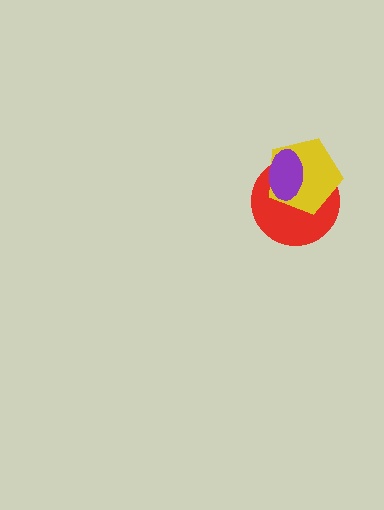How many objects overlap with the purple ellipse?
2 objects overlap with the purple ellipse.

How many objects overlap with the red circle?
2 objects overlap with the red circle.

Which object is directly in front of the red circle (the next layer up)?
The yellow pentagon is directly in front of the red circle.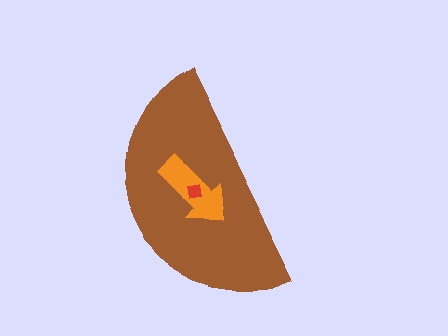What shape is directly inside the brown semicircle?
The orange arrow.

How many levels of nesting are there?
3.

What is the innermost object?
The red square.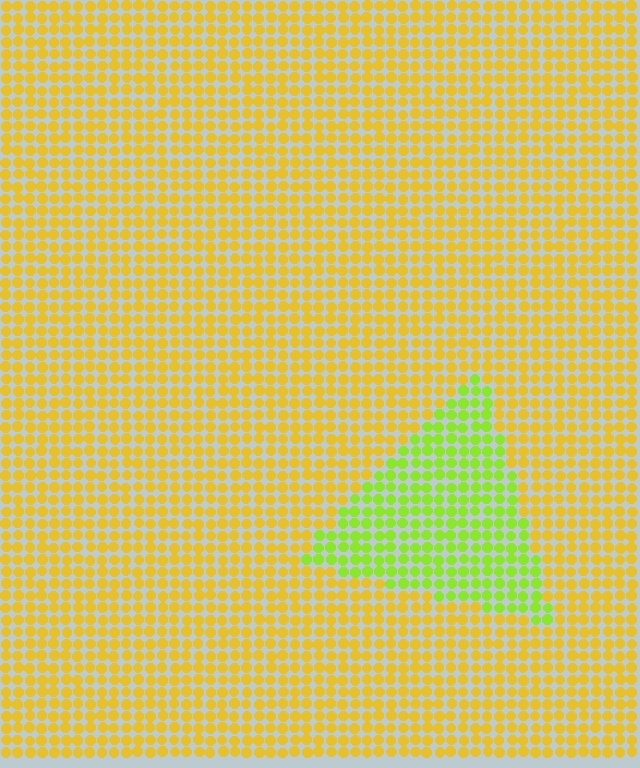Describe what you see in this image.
The image is filled with small yellow elements in a uniform arrangement. A triangle-shaped region is visible where the elements are tinted to a slightly different hue, forming a subtle color boundary.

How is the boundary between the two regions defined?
The boundary is defined purely by a slight shift in hue (about 42 degrees). Spacing, size, and orientation are identical on both sides.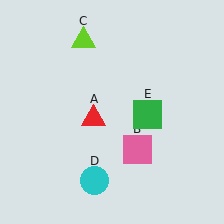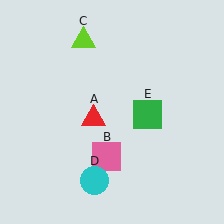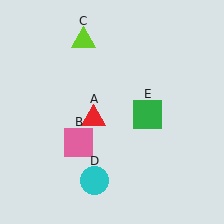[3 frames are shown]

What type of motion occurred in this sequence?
The pink square (object B) rotated clockwise around the center of the scene.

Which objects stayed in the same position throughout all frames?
Red triangle (object A) and lime triangle (object C) and cyan circle (object D) and green square (object E) remained stationary.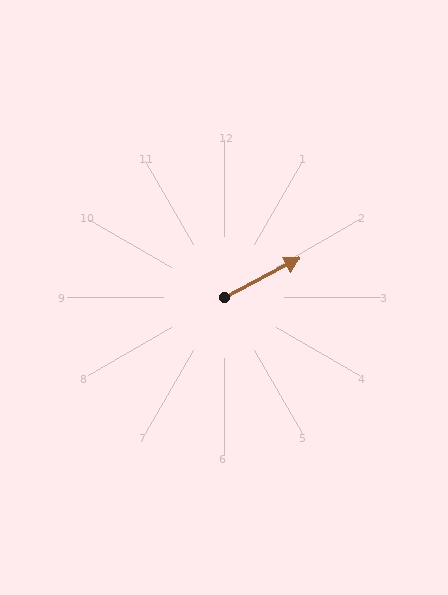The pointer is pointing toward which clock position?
Roughly 2 o'clock.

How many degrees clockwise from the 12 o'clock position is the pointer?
Approximately 62 degrees.